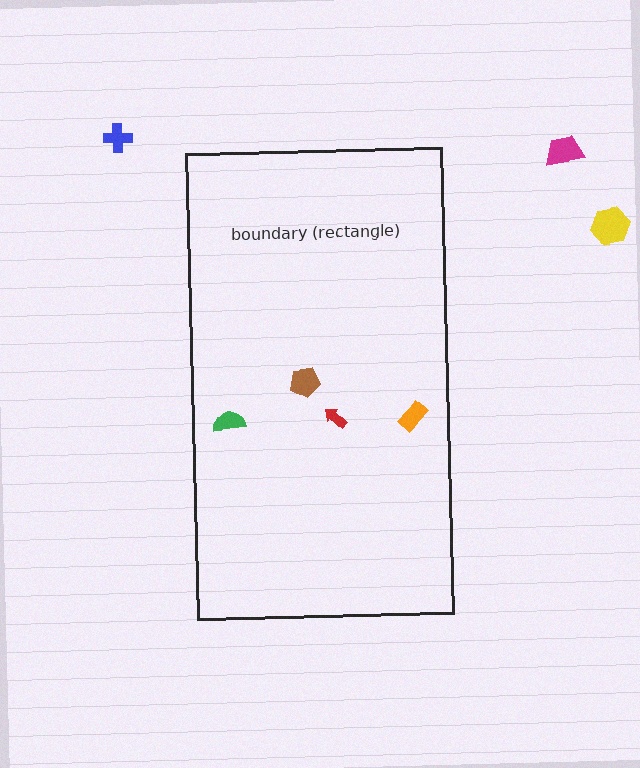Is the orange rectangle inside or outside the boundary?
Inside.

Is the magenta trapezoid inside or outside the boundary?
Outside.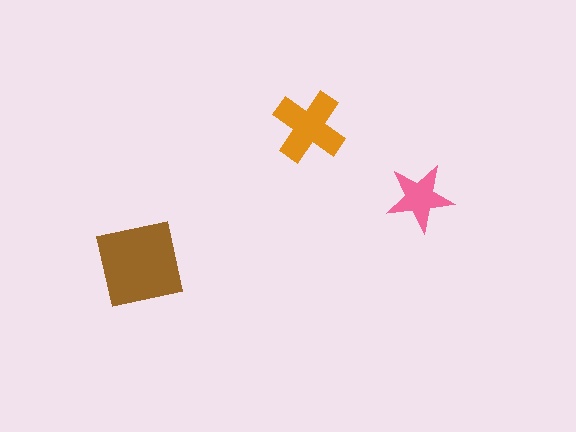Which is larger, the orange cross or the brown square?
The brown square.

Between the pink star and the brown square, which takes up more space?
The brown square.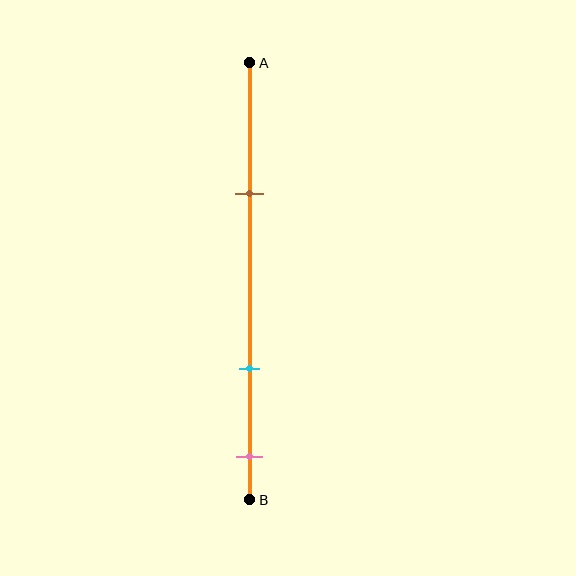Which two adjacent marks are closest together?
The cyan and pink marks are the closest adjacent pair.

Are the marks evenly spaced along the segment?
No, the marks are not evenly spaced.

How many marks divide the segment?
There are 3 marks dividing the segment.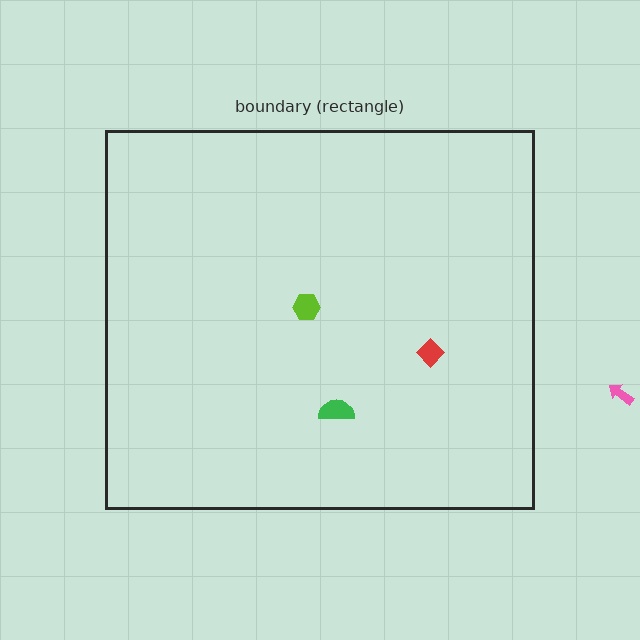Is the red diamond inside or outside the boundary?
Inside.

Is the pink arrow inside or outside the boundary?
Outside.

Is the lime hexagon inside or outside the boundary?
Inside.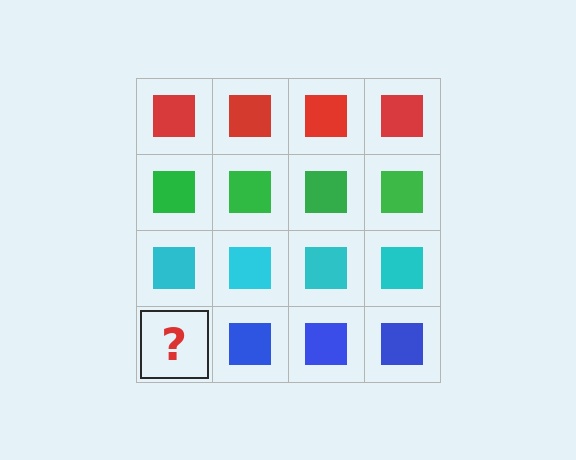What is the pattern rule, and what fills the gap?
The rule is that each row has a consistent color. The gap should be filled with a blue square.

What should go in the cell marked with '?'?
The missing cell should contain a blue square.